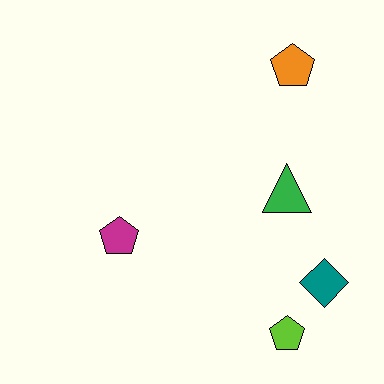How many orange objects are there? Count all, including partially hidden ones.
There is 1 orange object.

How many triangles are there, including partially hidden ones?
There is 1 triangle.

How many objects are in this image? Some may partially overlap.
There are 5 objects.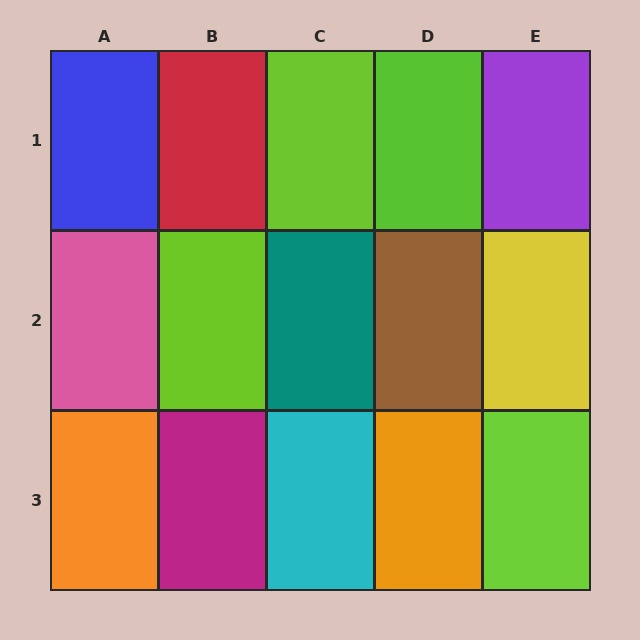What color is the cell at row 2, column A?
Pink.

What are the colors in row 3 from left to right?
Orange, magenta, cyan, orange, lime.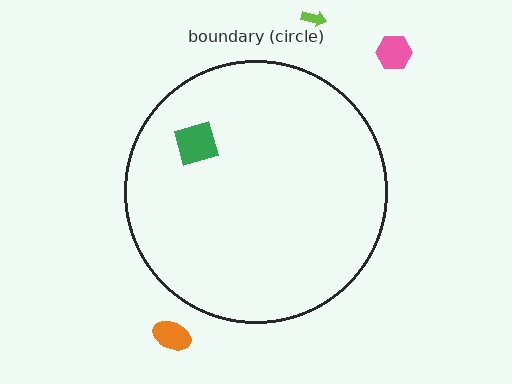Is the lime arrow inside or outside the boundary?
Outside.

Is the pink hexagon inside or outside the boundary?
Outside.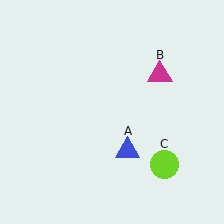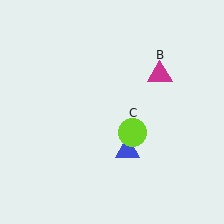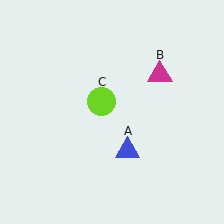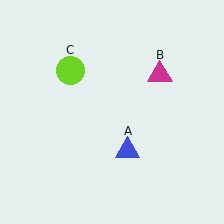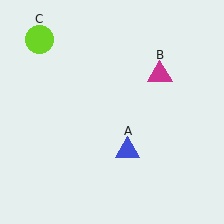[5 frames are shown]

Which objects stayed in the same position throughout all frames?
Blue triangle (object A) and magenta triangle (object B) remained stationary.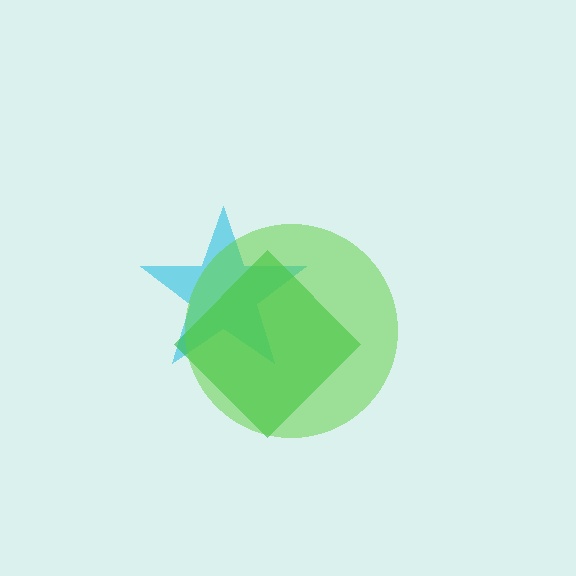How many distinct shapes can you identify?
There are 3 distinct shapes: a cyan star, a green diamond, a lime circle.